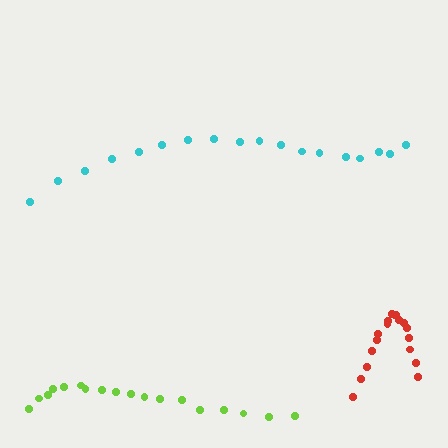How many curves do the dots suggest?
There are 3 distinct paths.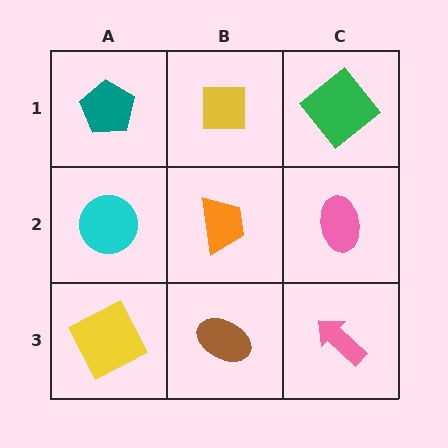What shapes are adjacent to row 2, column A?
A teal pentagon (row 1, column A), a yellow square (row 3, column A), an orange trapezoid (row 2, column B).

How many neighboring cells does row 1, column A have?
2.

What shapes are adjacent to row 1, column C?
A pink ellipse (row 2, column C), a yellow square (row 1, column B).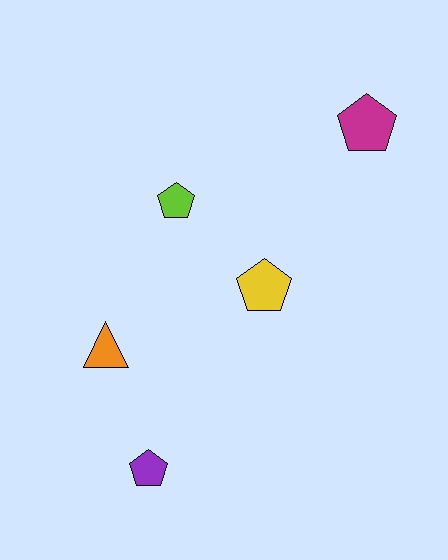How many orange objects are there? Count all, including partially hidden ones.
There is 1 orange object.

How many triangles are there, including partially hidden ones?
There is 1 triangle.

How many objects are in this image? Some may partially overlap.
There are 5 objects.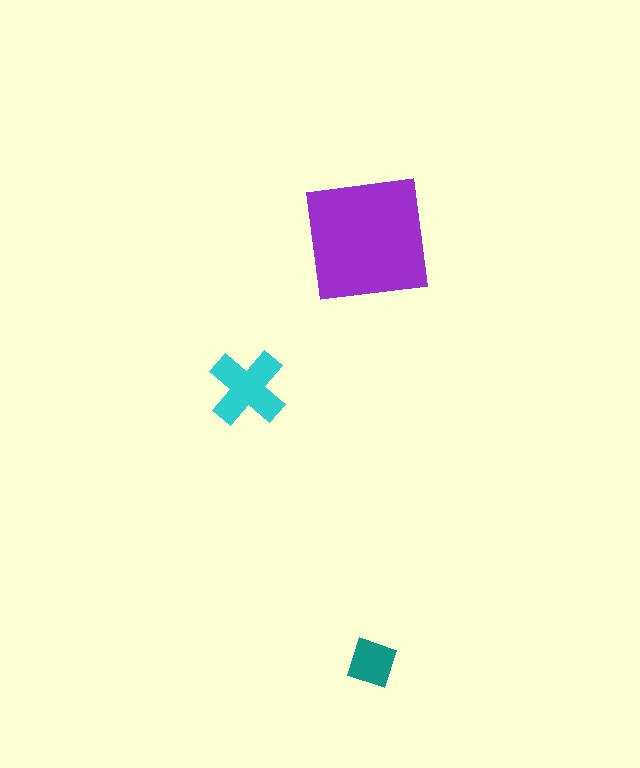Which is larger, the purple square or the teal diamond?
The purple square.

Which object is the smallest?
The teal diamond.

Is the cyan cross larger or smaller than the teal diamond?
Larger.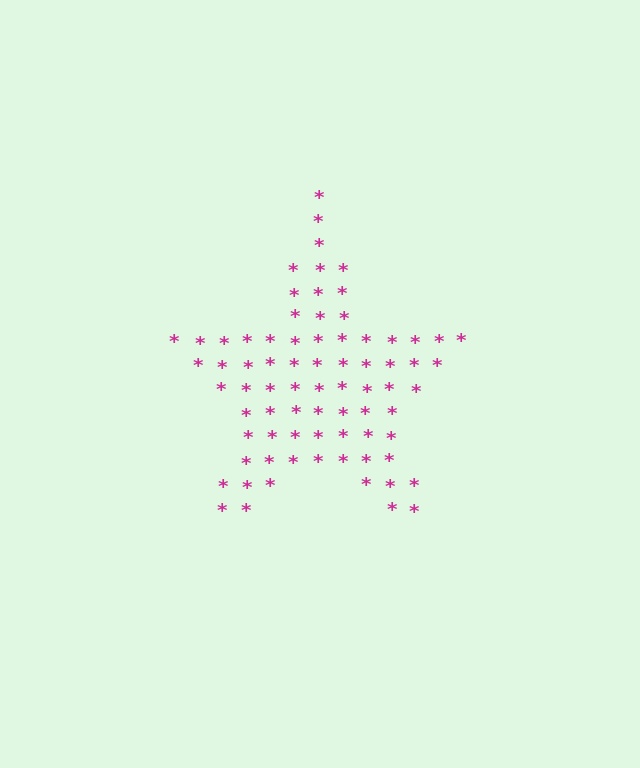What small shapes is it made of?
It is made of small asterisks.